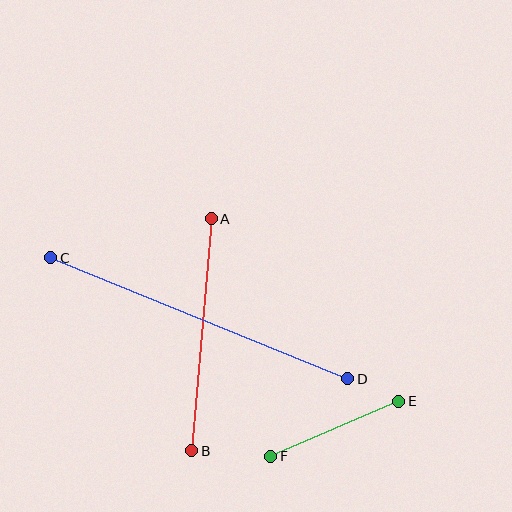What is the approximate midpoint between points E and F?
The midpoint is at approximately (335, 429) pixels.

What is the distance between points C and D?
The distance is approximately 321 pixels.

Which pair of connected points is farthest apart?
Points C and D are farthest apart.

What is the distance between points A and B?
The distance is approximately 233 pixels.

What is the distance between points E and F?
The distance is approximately 139 pixels.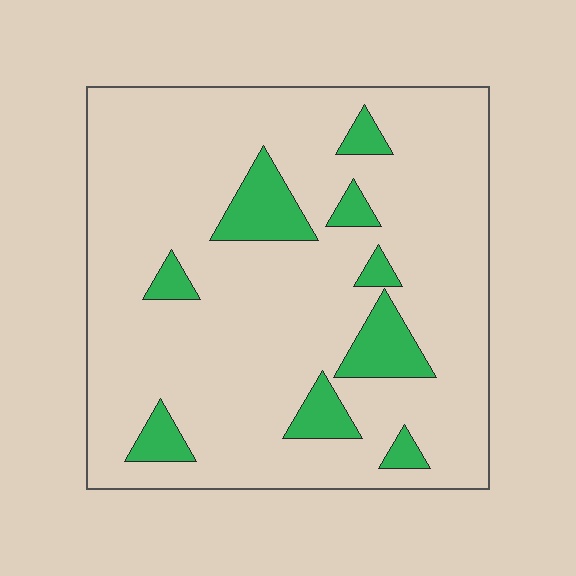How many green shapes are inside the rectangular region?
9.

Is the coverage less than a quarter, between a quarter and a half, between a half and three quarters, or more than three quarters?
Less than a quarter.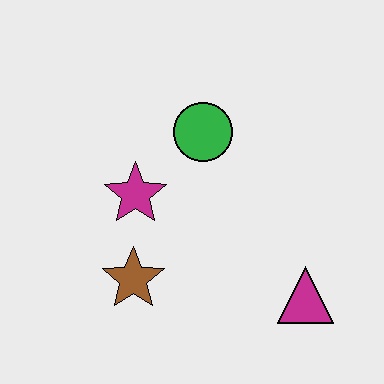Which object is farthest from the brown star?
The magenta triangle is farthest from the brown star.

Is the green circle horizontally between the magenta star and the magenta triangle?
Yes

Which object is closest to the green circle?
The magenta star is closest to the green circle.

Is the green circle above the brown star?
Yes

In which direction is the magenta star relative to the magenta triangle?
The magenta star is to the left of the magenta triangle.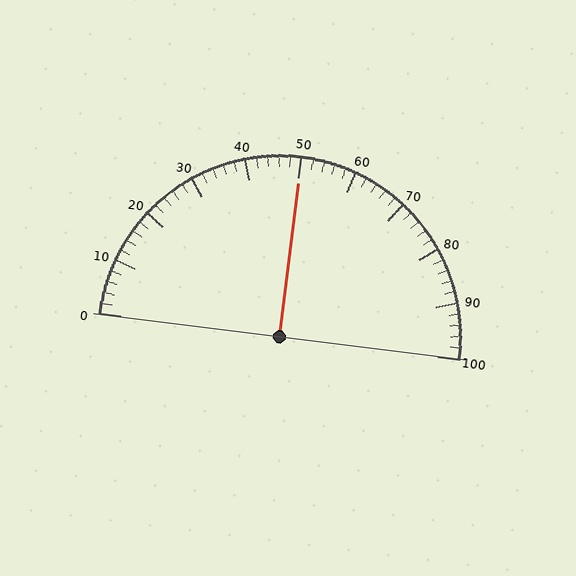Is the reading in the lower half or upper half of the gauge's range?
The reading is in the upper half of the range (0 to 100).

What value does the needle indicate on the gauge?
The needle indicates approximately 50.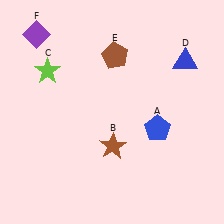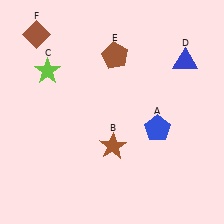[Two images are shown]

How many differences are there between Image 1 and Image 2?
There is 1 difference between the two images.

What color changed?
The diamond (F) changed from purple in Image 1 to brown in Image 2.